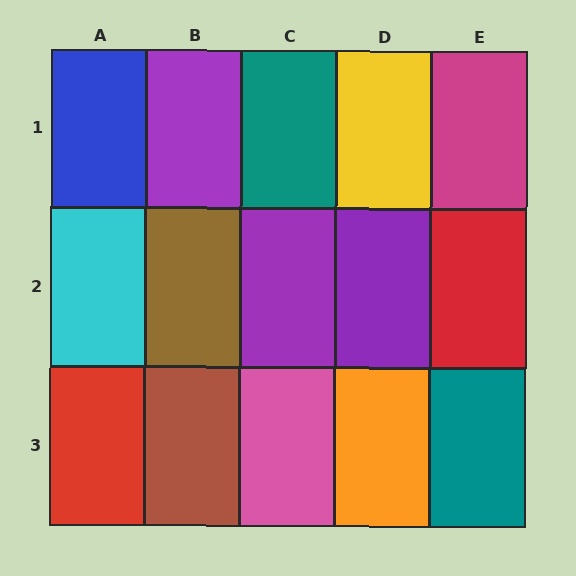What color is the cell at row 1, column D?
Yellow.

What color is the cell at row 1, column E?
Magenta.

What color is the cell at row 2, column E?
Red.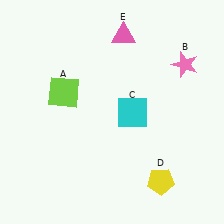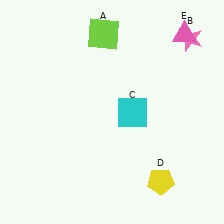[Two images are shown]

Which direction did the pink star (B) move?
The pink star (B) moved up.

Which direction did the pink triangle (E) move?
The pink triangle (E) moved right.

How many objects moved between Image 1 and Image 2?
3 objects moved between the two images.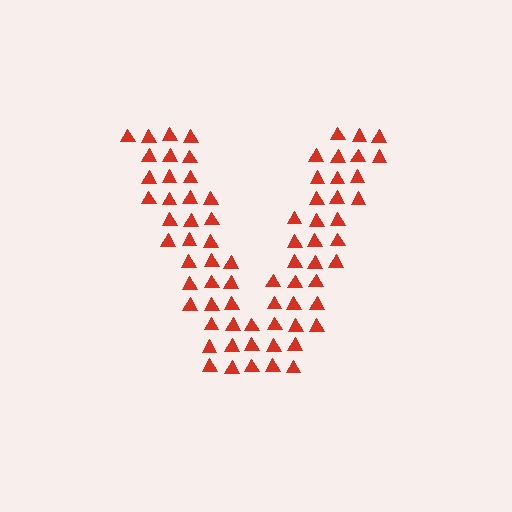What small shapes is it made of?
It is made of small triangles.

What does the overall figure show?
The overall figure shows the letter V.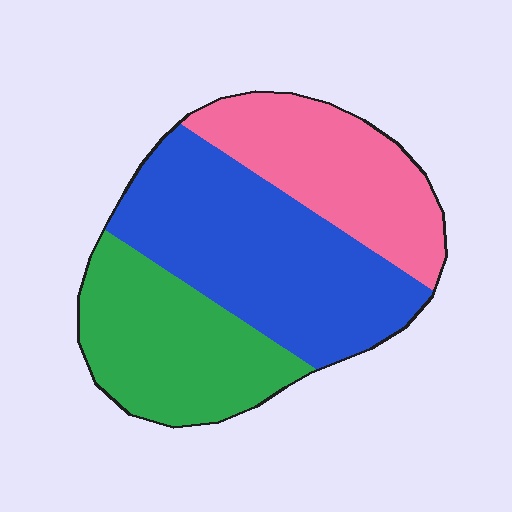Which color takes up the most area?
Blue, at roughly 45%.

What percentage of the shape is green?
Green takes up about one third (1/3) of the shape.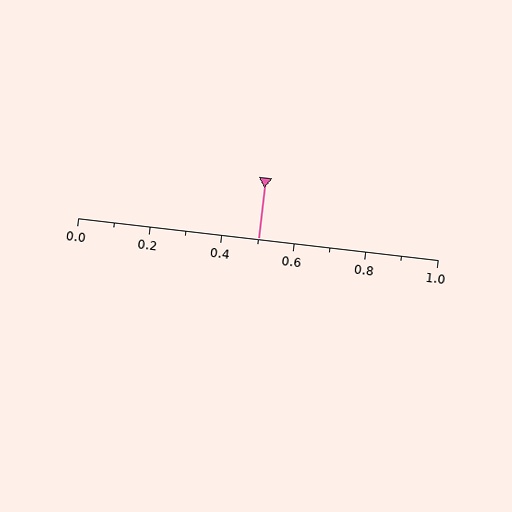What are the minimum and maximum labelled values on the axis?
The axis runs from 0.0 to 1.0.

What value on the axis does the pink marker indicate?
The marker indicates approximately 0.5.